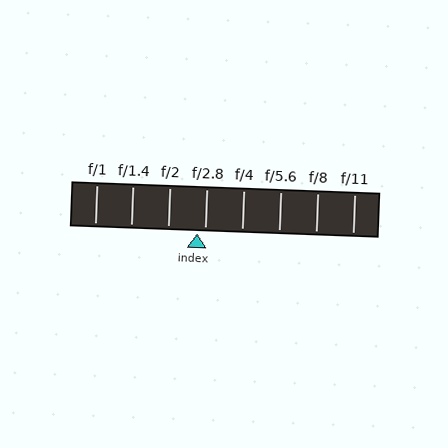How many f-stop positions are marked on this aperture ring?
There are 8 f-stop positions marked.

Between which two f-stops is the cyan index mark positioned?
The index mark is between f/2 and f/2.8.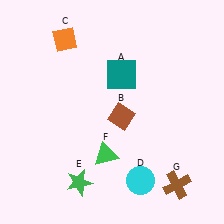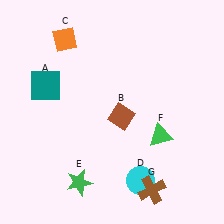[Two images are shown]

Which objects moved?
The objects that moved are: the teal square (A), the green triangle (F), the brown cross (G).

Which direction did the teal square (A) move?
The teal square (A) moved left.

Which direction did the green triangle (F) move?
The green triangle (F) moved right.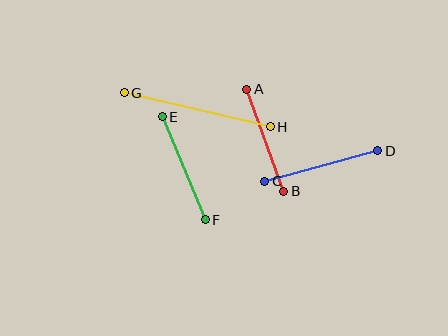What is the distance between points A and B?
The distance is approximately 109 pixels.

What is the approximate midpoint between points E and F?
The midpoint is at approximately (184, 168) pixels.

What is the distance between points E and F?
The distance is approximately 111 pixels.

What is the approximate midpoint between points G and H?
The midpoint is at approximately (197, 110) pixels.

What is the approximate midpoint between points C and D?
The midpoint is at approximately (321, 166) pixels.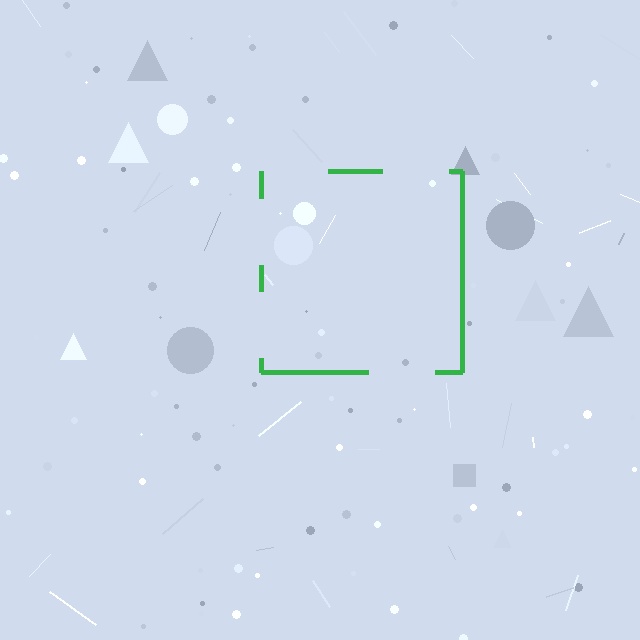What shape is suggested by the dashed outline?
The dashed outline suggests a square.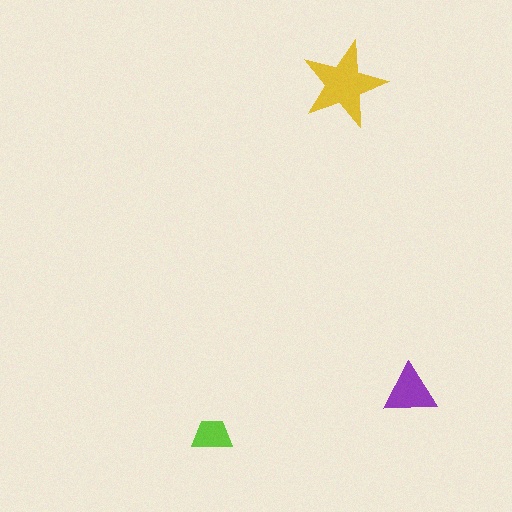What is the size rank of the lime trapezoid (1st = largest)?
3rd.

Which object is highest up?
The yellow star is topmost.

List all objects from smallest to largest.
The lime trapezoid, the purple triangle, the yellow star.